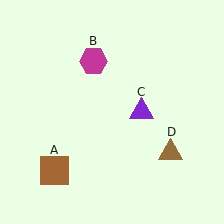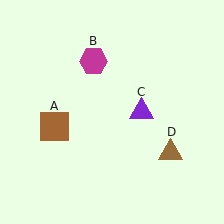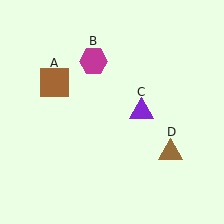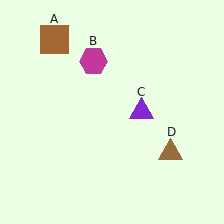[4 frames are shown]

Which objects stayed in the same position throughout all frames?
Magenta hexagon (object B) and purple triangle (object C) and brown triangle (object D) remained stationary.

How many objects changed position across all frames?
1 object changed position: brown square (object A).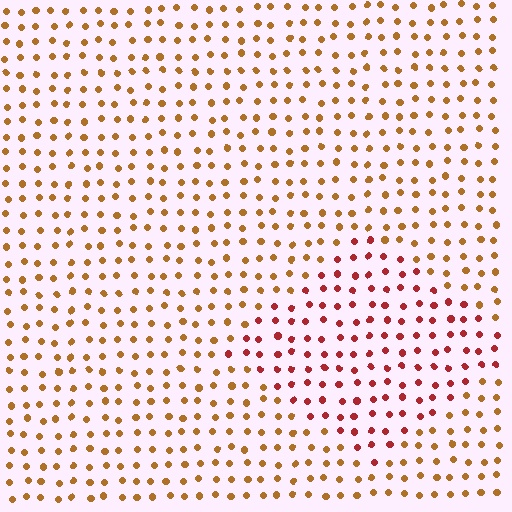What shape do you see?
I see a diamond.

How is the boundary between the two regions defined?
The boundary is defined purely by a slight shift in hue (about 38 degrees). Spacing, size, and orientation are identical on both sides.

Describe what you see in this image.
The image is filled with small brown elements in a uniform arrangement. A diamond-shaped region is visible where the elements are tinted to a slightly different hue, forming a subtle color boundary.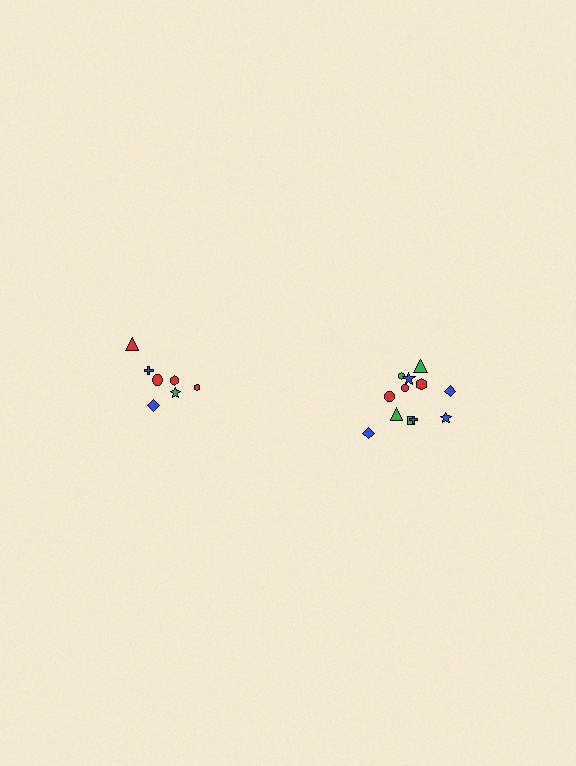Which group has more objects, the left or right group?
The right group.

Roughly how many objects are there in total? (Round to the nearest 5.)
Roughly 20 objects in total.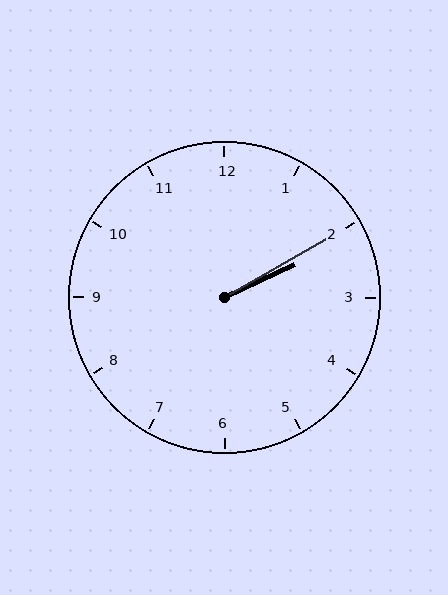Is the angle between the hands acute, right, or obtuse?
It is acute.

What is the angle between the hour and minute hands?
Approximately 5 degrees.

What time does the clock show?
2:10.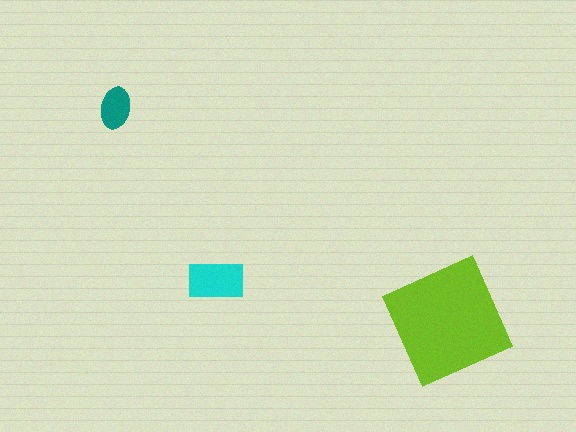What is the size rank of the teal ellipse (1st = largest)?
3rd.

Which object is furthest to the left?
The teal ellipse is leftmost.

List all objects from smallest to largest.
The teal ellipse, the cyan rectangle, the lime square.